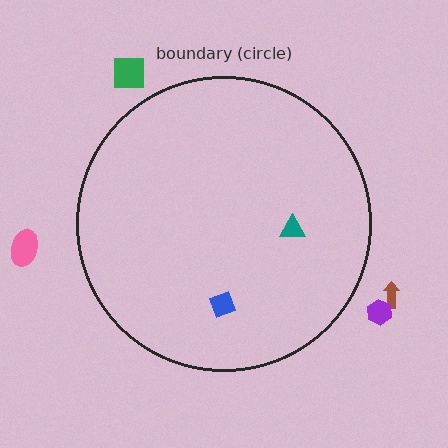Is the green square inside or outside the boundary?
Outside.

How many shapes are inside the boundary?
2 inside, 4 outside.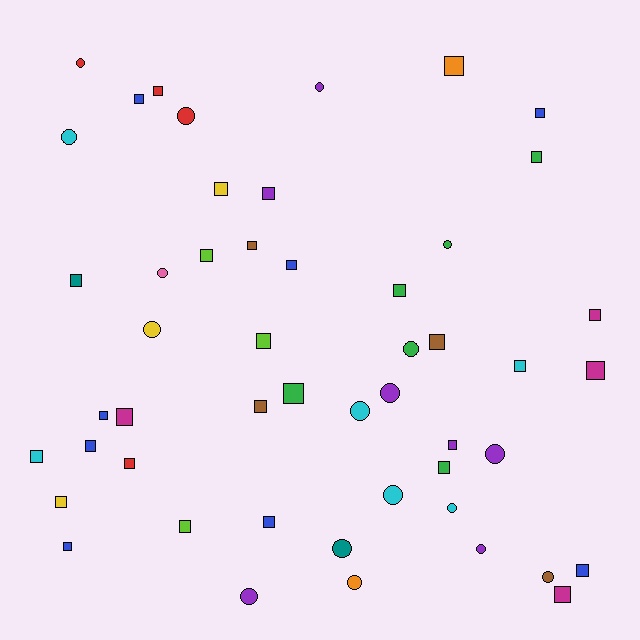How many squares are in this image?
There are 32 squares.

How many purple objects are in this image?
There are 7 purple objects.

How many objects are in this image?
There are 50 objects.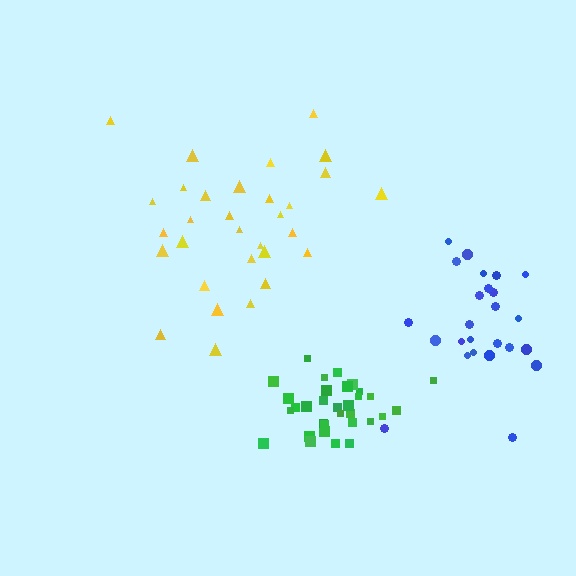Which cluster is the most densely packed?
Green.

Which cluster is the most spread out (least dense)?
Blue.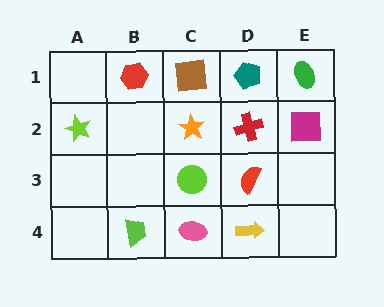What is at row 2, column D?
A red cross.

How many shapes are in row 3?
2 shapes.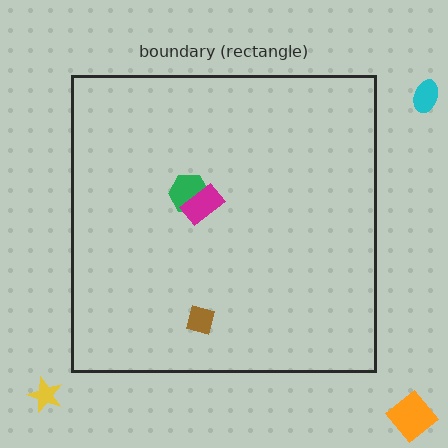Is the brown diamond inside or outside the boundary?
Inside.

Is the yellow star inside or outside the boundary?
Outside.